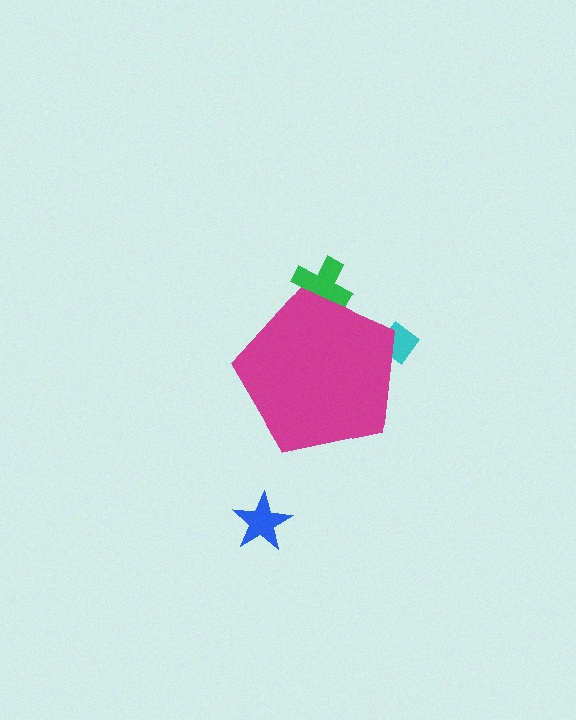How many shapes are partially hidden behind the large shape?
2 shapes are partially hidden.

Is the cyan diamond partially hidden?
Yes, the cyan diamond is partially hidden behind the magenta pentagon.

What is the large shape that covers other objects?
A magenta pentagon.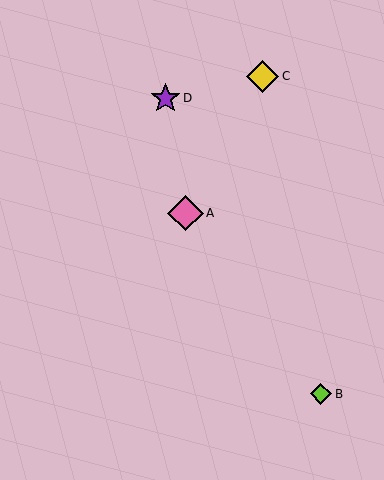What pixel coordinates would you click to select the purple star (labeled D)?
Click at (165, 98) to select the purple star D.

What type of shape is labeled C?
Shape C is a yellow diamond.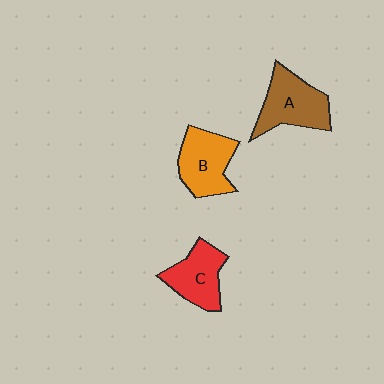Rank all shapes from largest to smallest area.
From largest to smallest: A (brown), B (orange), C (red).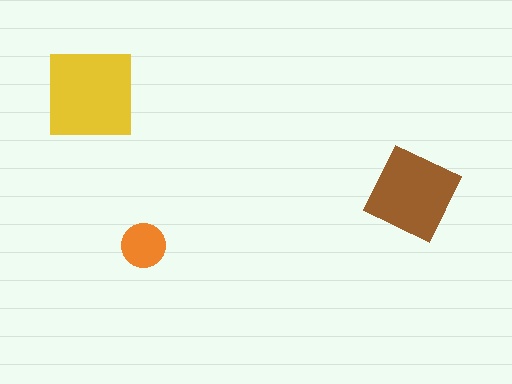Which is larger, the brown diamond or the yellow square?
The yellow square.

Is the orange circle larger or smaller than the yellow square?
Smaller.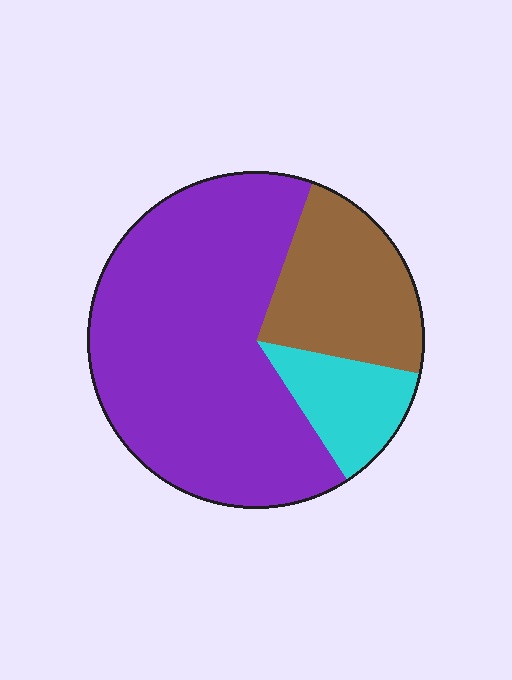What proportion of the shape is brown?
Brown covers 23% of the shape.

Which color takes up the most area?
Purple, at roughly 65%.